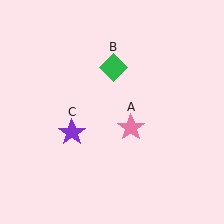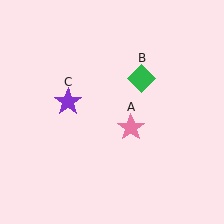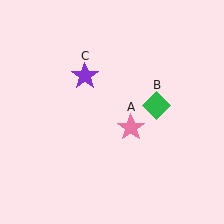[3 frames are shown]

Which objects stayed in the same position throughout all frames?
Pink star (object A) remained stationary.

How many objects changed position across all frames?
2 objects changed position: green diamond (object B), purple star (object C).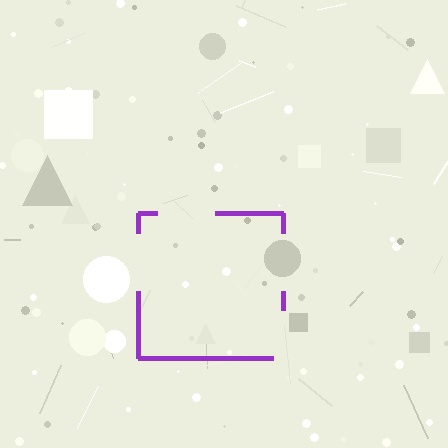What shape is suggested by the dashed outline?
The dashed outline suggests a square.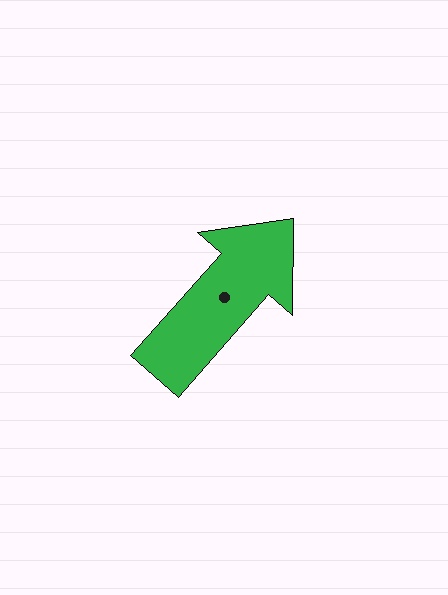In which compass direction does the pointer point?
Northeast.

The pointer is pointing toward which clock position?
Roughly 1 o'clock.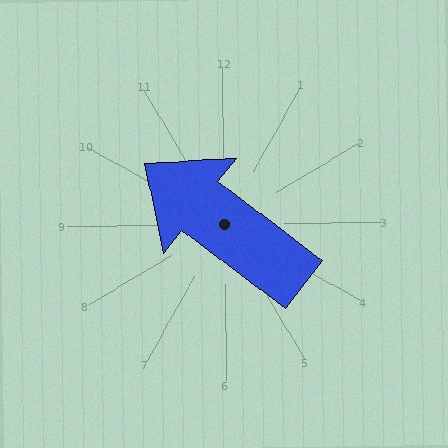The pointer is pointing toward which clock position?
Roughly 10 o'clock.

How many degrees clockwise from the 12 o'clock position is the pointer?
Approximately 308 degrees.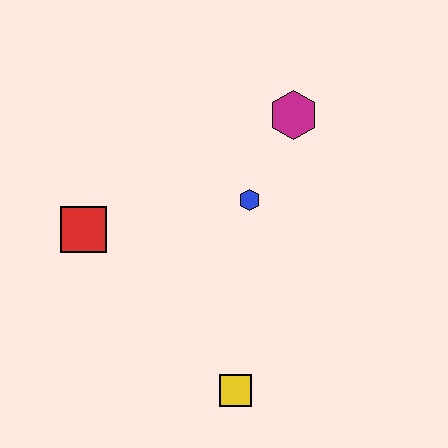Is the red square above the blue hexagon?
No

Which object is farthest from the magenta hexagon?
The yellow square is farthest from the magenta hexagon.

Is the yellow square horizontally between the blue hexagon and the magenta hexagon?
No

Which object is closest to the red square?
The blue hexagon is closest to the red square.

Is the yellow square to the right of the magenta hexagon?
No